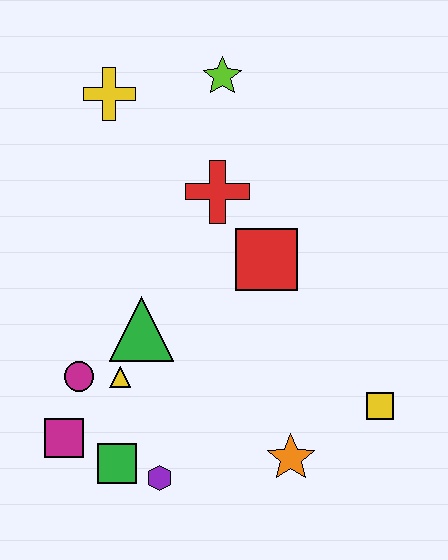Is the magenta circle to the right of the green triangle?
No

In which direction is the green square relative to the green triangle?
The green square is below the green triangle.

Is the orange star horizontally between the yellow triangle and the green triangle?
No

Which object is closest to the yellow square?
The orange star is closest to the yellow square.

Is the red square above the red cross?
No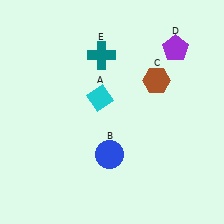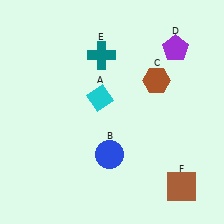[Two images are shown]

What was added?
A brown square (F) was added in Image 2.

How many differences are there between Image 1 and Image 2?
There is 1 difference between the two images.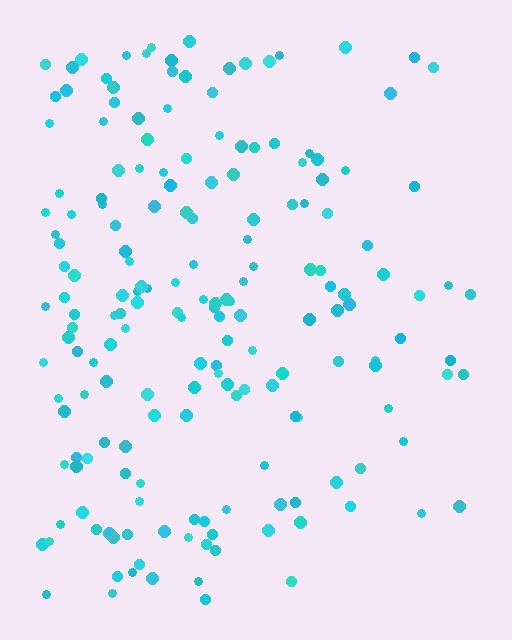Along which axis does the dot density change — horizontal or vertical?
Horizontal.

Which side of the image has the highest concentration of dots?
The left.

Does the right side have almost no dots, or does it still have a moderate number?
Still a moderate number, just noticeably fewer than the left.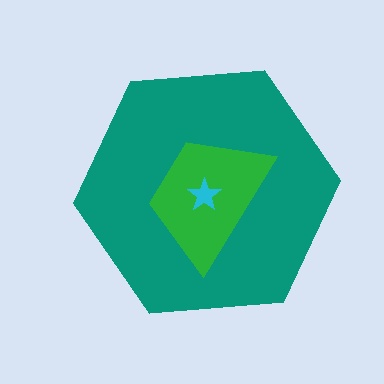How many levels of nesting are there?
3.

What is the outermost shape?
The teal hexagon.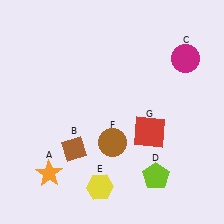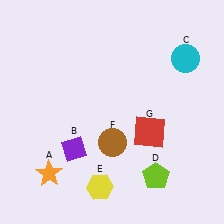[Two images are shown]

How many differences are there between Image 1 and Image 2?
There are 2 differences between the two images.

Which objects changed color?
B changed from brown to purple. C changed from magenta to cyan.